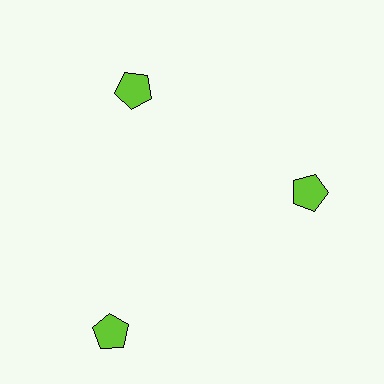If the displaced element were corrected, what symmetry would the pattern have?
It would have 3-fold rotational symmetry — the pattern would map onto itself every 120 degrees.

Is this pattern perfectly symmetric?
No. The 3 lime pentagons are arranged in a ring, but one element near the 7 o'clock position is pushed outward from the center, breaking the 3-fold rotational symmetry.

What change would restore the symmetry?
The symmetry would be restored by moving it inward, back onto the ring so that all 3 pentagons sit at equal angles and equal distance from the center.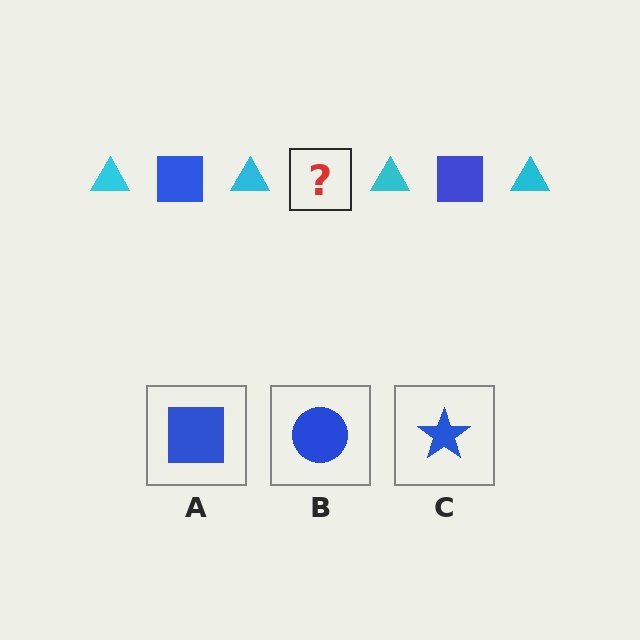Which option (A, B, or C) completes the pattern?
A.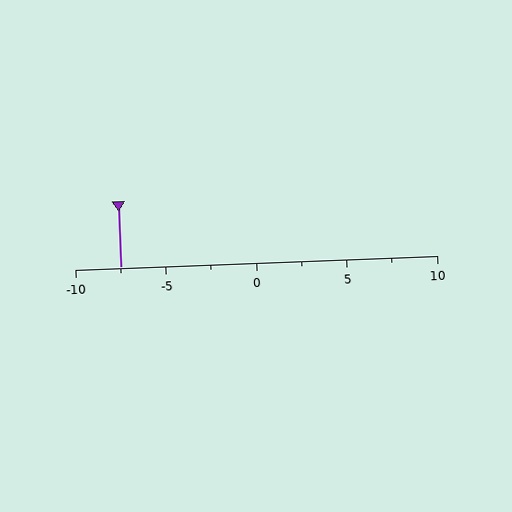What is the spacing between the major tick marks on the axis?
The major ticks are spaced 5 apart.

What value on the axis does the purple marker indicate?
The marker indicates approximately -7.5.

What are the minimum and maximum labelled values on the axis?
The axis runs from -10 to 10.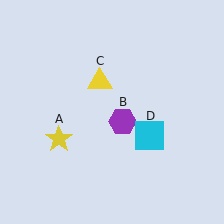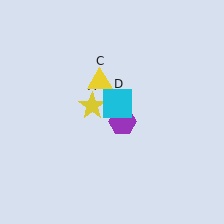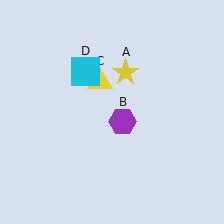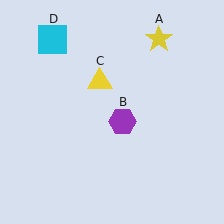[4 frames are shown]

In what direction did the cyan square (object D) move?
The cyan square (object D) moved up and to the left.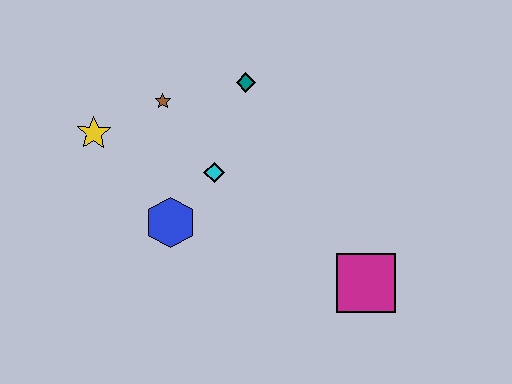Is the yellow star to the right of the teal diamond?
No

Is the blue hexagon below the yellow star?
Yes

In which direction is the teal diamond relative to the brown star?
The teal diamond is to the right of the brown star.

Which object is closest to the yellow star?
The brown star is closest to the yellow star.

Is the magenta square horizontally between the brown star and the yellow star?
No